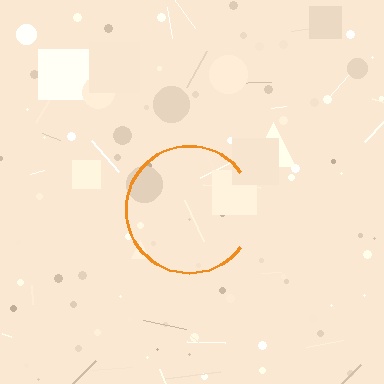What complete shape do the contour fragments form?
The contour fragments form a circle.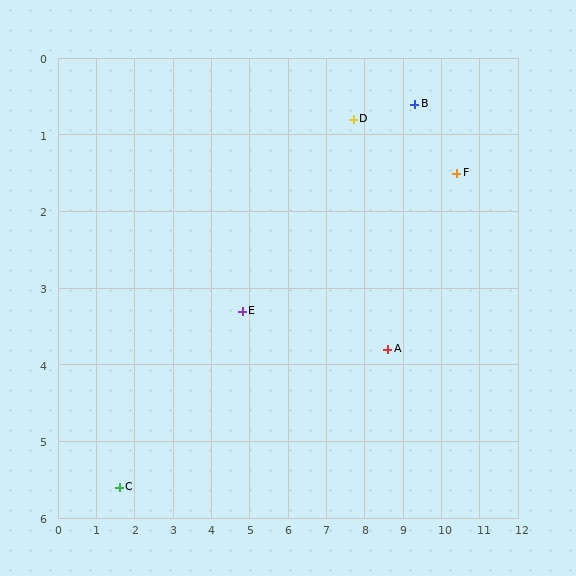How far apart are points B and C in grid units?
Points B and C are about 9.2 grid units apart.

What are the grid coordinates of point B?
Point B is at approximately (9.3, 0.6).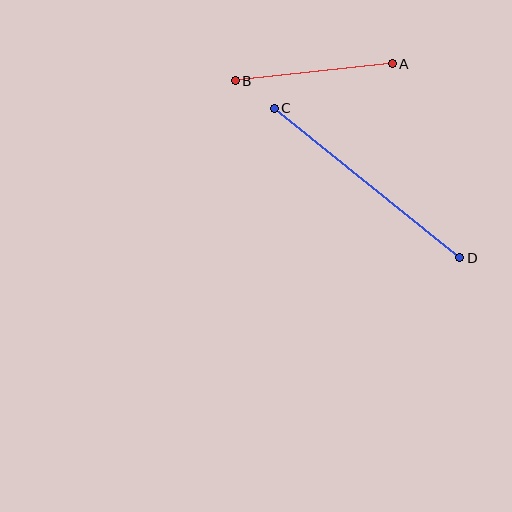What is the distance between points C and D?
The distance is approximately 238 pixels.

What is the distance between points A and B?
The distance is approximately 158 pixels.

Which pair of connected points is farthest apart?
Points C and D are farthest apart.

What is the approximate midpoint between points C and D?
The midpoint is at approximately (367, 183) pixels.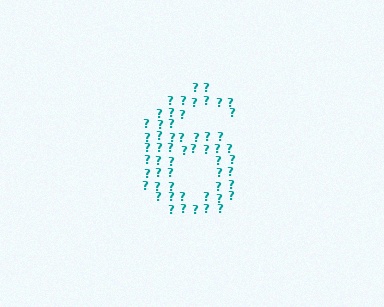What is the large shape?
The large shape is the digit 6.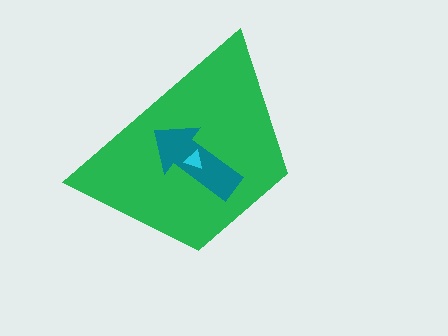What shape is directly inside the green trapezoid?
The teal arrow.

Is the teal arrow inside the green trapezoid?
Yes.